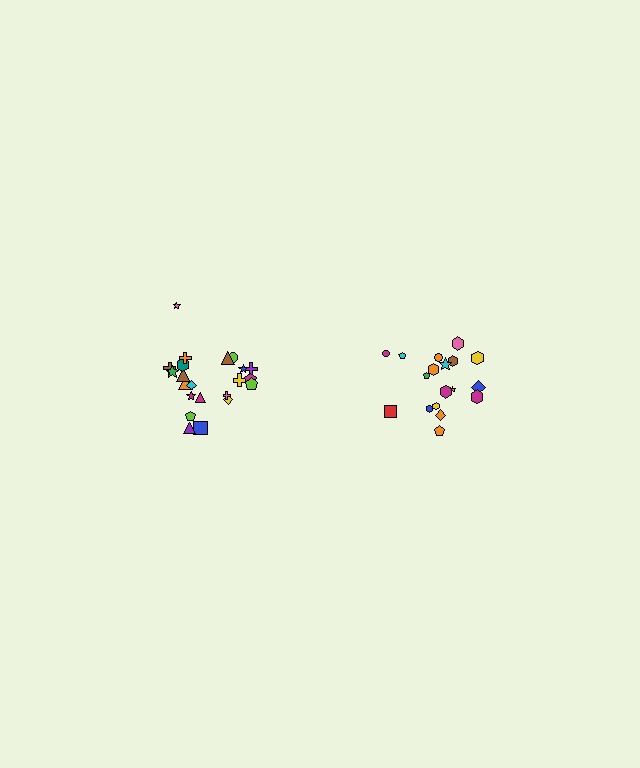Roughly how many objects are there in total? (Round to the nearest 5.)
Roughly 40 objects in total.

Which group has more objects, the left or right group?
The left group.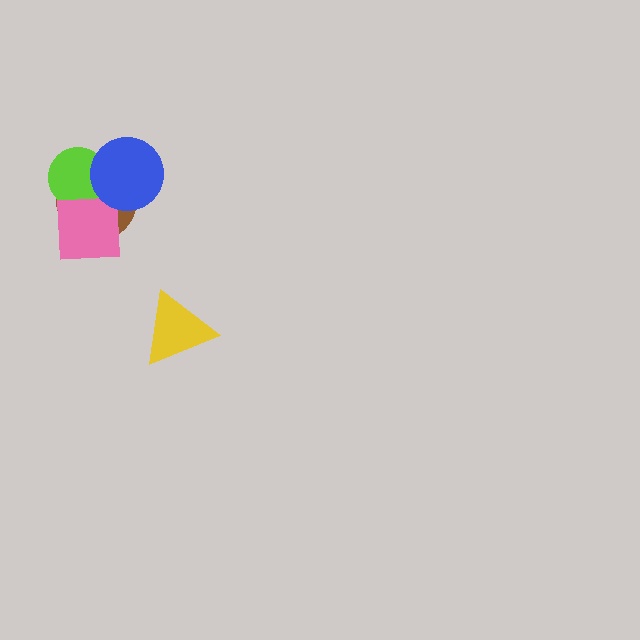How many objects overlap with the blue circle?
3 objects overlap with the blue circle.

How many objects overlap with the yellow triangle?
0 objects overlap with the yellow triangle.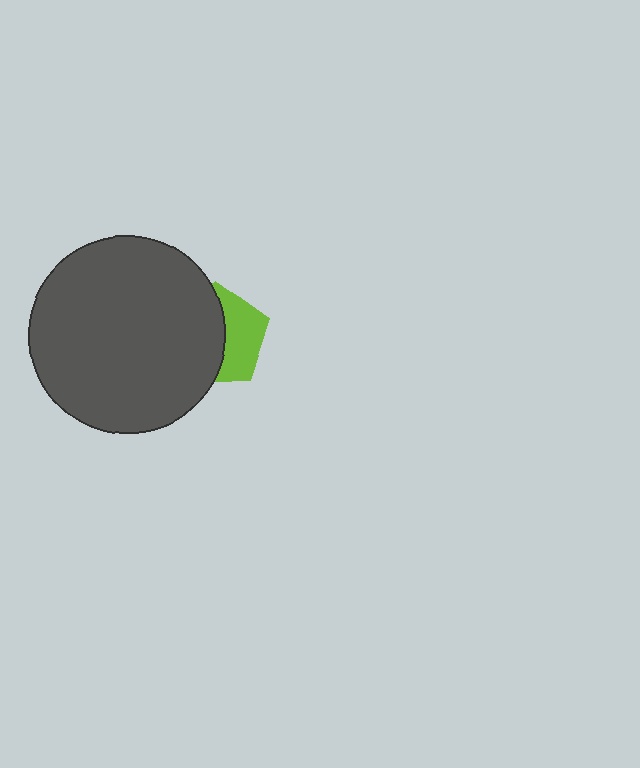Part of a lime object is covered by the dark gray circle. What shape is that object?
It is a pentagon.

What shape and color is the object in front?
The object in front is a dark gray circle.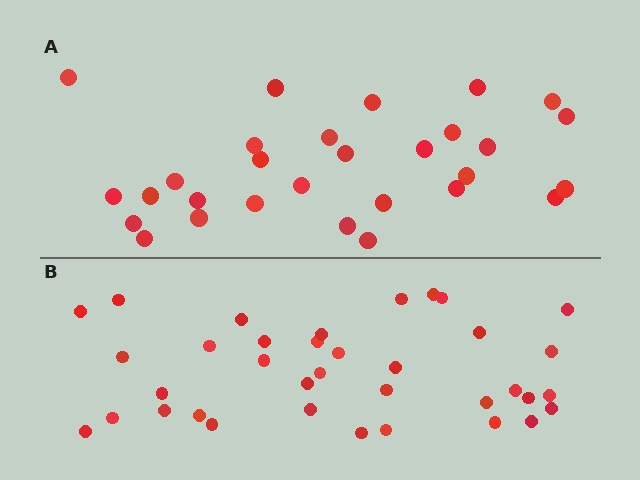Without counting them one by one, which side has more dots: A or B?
Region B (the bottom region) has more dots.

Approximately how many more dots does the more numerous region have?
Region B has roughly 8 or so more dots than region A.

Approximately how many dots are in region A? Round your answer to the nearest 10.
About 30 dots. (The exact count is 29, which rounds to 30.)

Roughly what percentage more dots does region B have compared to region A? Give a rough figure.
About 25% more.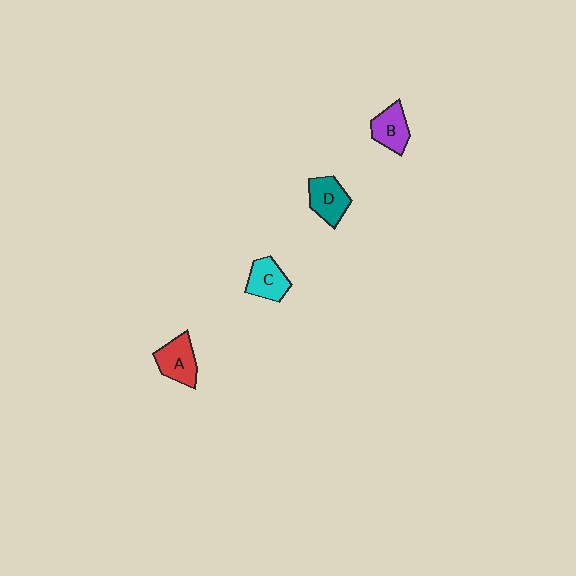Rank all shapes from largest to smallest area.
From largest to smallest: A (red), D (teal), C (cyan), B (purple).